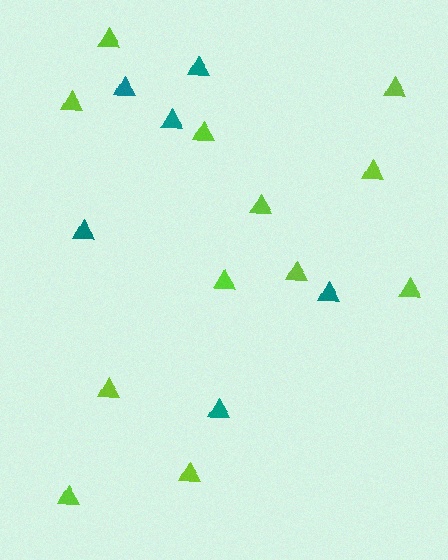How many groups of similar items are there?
There are 2 groups: one group of teal triangles (6) and one group of lime triangles (12).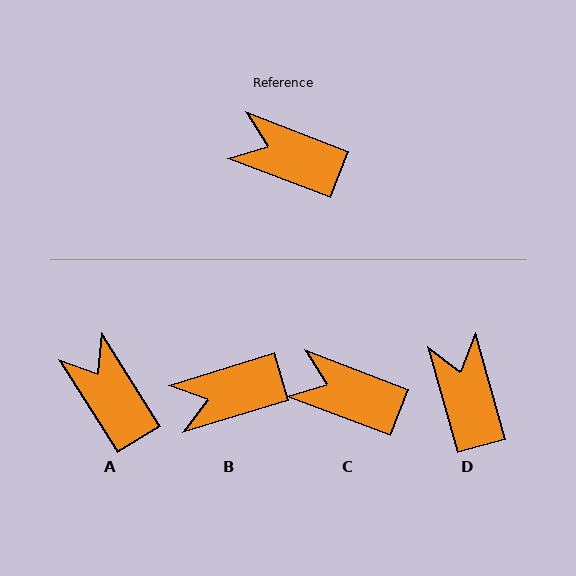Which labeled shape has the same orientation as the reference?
C.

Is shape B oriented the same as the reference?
No, it is off by about 38 degrees.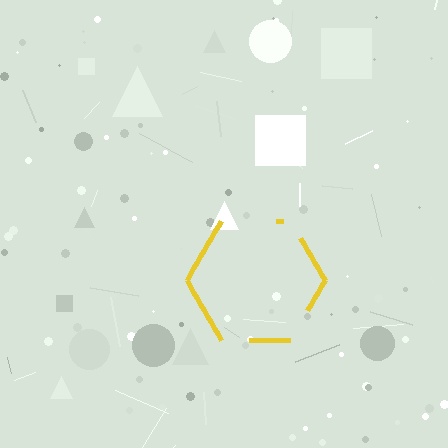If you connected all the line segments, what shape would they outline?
They would outline a hexagon.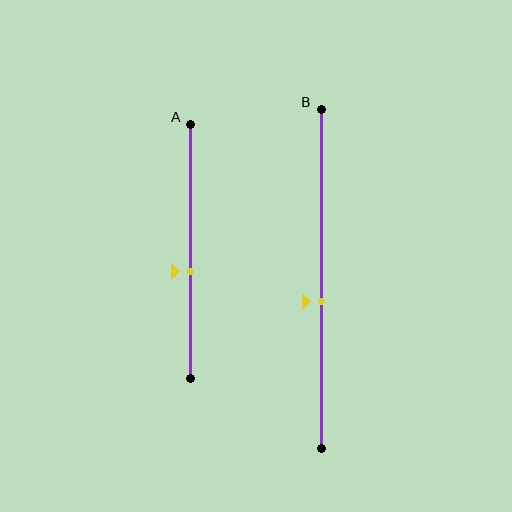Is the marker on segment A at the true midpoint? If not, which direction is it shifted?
No, the marker on segment A is shifted downward by about 8% of the segment length.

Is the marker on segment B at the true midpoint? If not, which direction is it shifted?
No, the marker on segment B is shifted downward by about 7% of the segment length.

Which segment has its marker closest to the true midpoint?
Segment B has its marker closest to the true midpoint.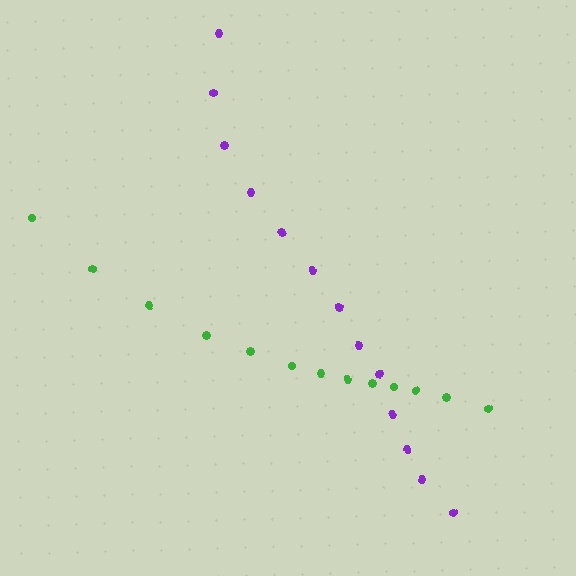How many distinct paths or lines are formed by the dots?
There are 2 distinct paths.